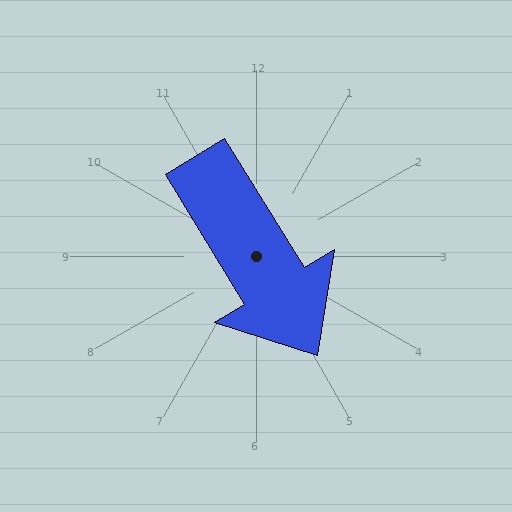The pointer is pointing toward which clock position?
Roughly 5 o'clock.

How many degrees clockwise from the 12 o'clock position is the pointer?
Approximately 148 degrees.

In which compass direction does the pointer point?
Southeast.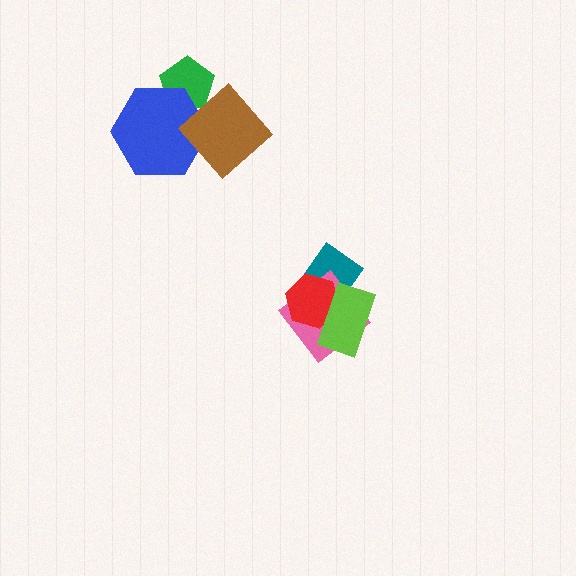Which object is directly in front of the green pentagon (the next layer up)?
The blue hexagon is directly in front of the green pentagon.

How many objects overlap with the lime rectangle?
3 objects overlap with the lime rectangle.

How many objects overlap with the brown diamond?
2 objects overlap with the brown diamond.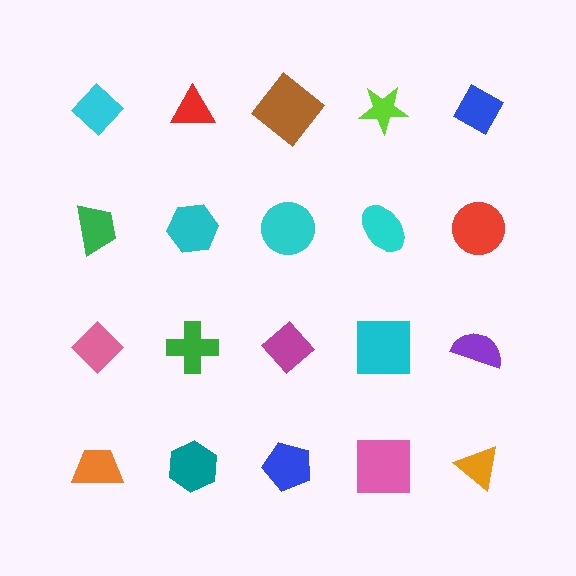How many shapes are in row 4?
5 shapes.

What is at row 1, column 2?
A red triangle.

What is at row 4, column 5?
An orange triangle.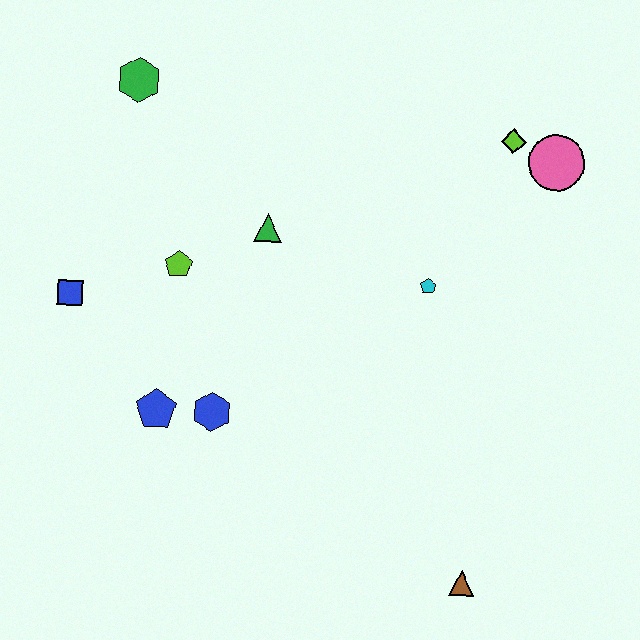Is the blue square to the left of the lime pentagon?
Yes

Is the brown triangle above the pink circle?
No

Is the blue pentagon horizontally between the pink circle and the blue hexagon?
No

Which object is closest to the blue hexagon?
The blue pentagon is closest to the blue hexagon.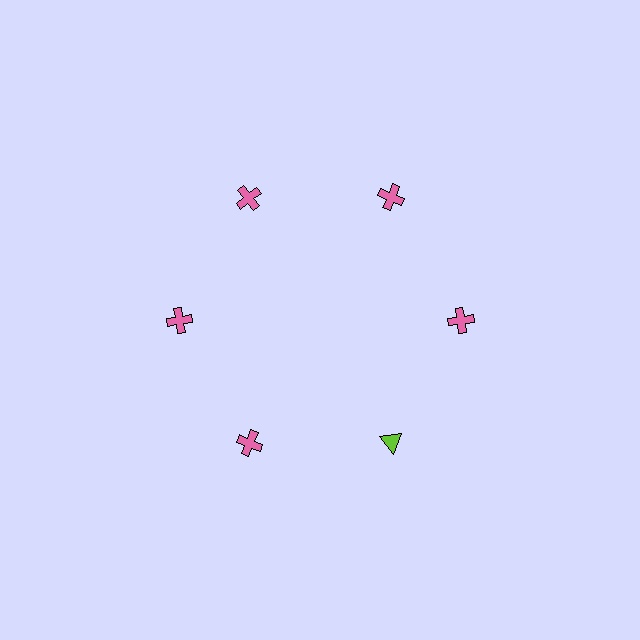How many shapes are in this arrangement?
There are 6 shapes arranged in a ring pattern.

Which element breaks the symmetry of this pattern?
The lime triangle at roughly the 5 o'clock position breaks the symmetry. All other shapes are pink crosses.